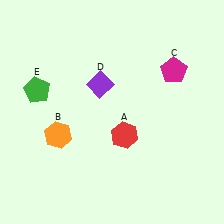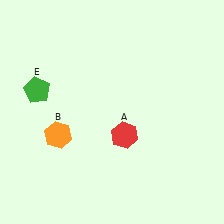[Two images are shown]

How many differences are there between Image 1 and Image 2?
There are 2 differences between the two images.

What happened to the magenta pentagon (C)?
The magenta pentagon (C) was removed in Image 2. It was in the top-right area of Image 1.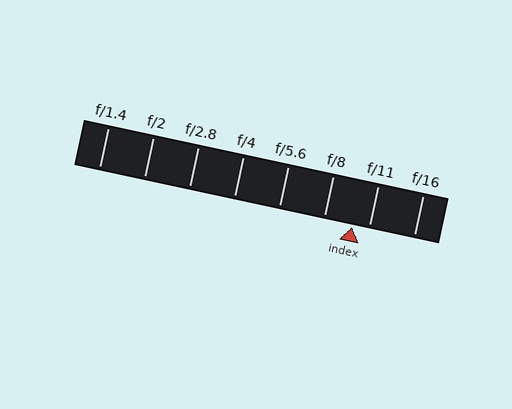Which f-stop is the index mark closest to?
The index mark is closest to f/11.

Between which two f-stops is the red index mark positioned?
The index mark is between f/8 and f/11.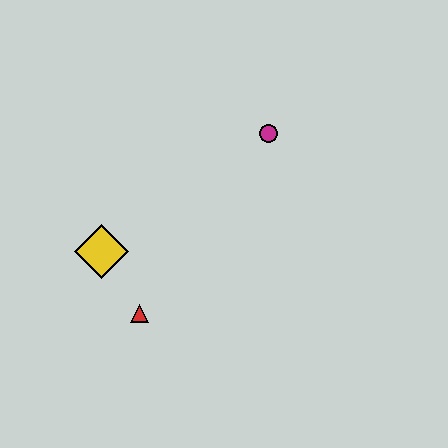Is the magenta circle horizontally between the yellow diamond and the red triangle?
No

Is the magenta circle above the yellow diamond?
Yes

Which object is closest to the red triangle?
The yellow diamond is closest to the red triangle.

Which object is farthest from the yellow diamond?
The magenta circle is farthest from the yellow diamond.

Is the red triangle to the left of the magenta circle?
Yes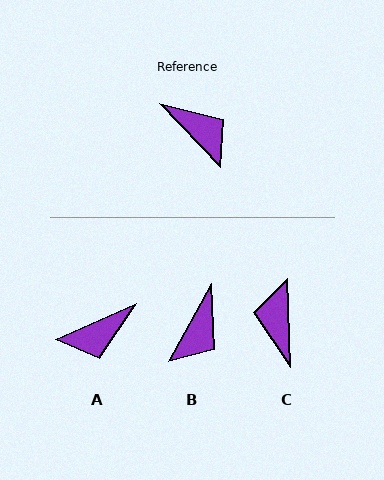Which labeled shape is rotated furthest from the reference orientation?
C, about 139 degrees away.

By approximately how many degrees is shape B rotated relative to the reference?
Approximately 72 degrees clockwise.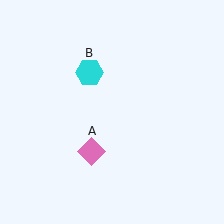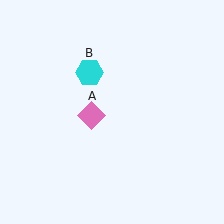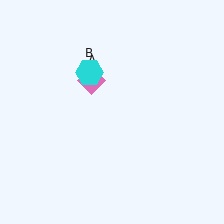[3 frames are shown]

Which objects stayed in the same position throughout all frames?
Cyan hexagon (object B) remained stationary.